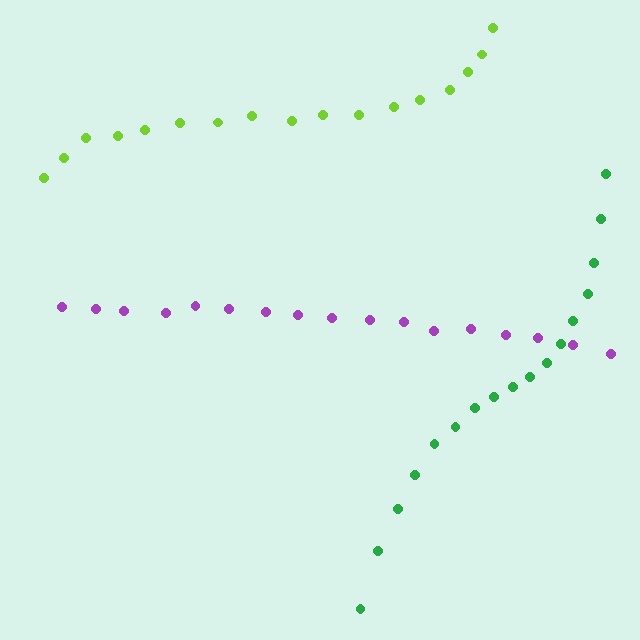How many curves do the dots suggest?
There are 3 distinct paths.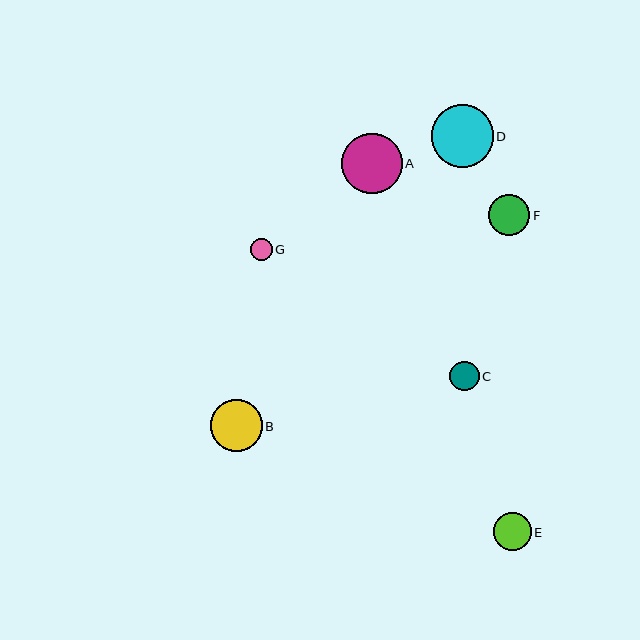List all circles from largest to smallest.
From largest to smallest: D, A, B, F, E, C, G.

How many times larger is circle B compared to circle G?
Circle B is approximately 2.4 times the size of circle G.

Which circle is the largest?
Circle D is the largest with a size of approximately 62 pixels.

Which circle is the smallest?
Circle G is the smallest with a size of approximately 21 pixels.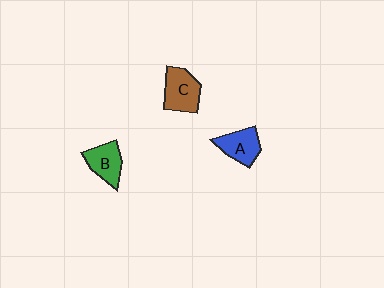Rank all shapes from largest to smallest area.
From largest to smallest: C (brown), A (blue), B (green).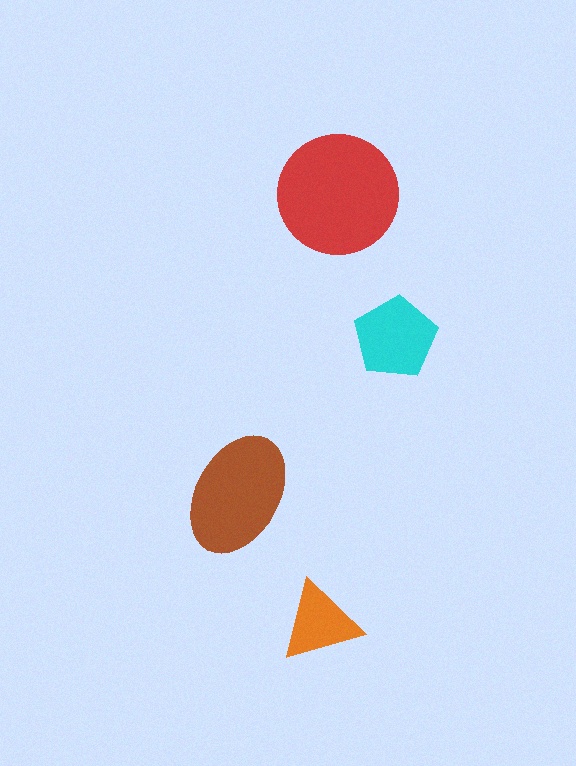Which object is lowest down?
The orange triangle is bottommost.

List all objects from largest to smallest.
The red circle, the brown ellipse, the cyan pentagon, the orange triangle.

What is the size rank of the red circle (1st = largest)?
1st.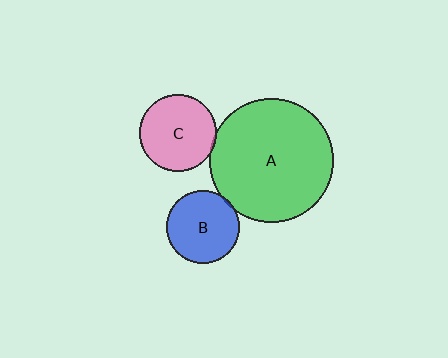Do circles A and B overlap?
Yes.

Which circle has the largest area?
Circle A (green).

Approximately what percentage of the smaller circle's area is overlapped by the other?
Approximately 5%.